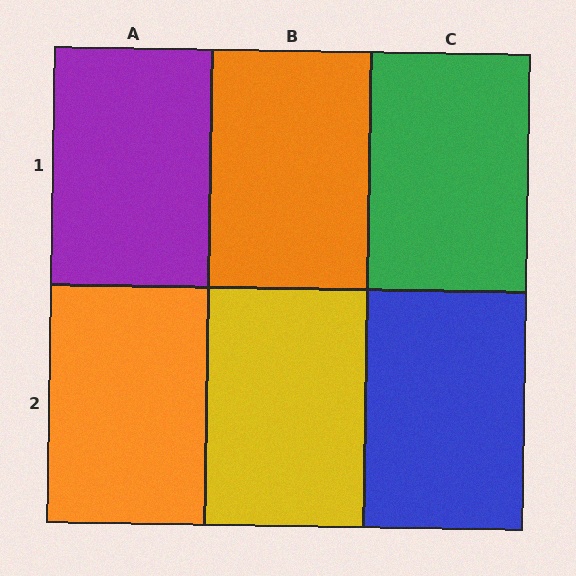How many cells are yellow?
1 cell is yellow.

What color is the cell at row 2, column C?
Blue.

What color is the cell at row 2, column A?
Orange.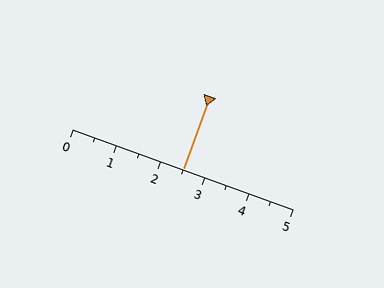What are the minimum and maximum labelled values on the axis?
The axis runs from 0 to 5.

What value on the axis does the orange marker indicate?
The marker indicates approximately 2.5.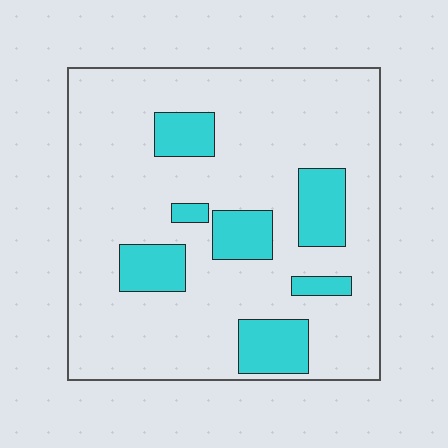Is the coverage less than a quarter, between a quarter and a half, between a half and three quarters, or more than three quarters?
Less than a quarter.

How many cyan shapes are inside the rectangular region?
7.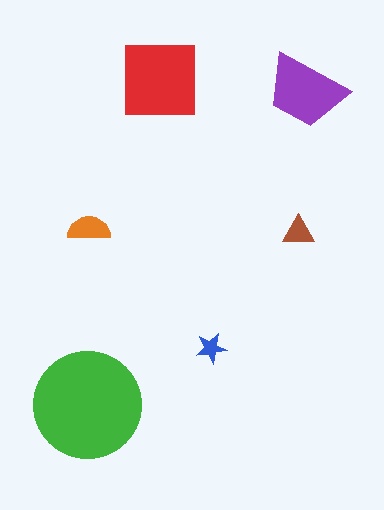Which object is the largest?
The green circle.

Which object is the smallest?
The blue star.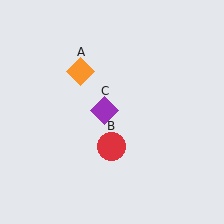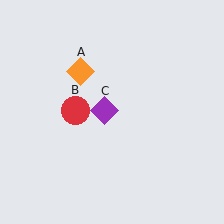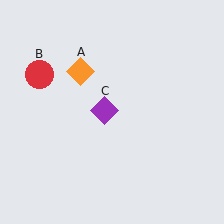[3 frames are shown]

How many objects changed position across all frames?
1 object changed position: red circle (object B).